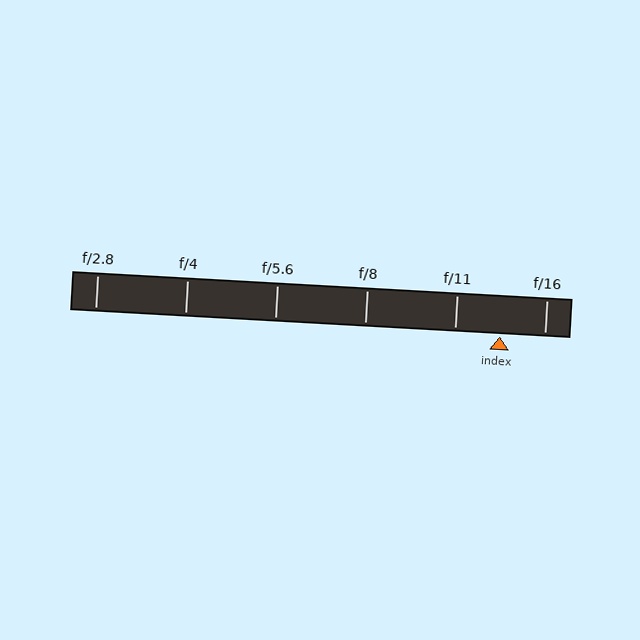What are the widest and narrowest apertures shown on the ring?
The widest aperture shown is f/2.8 and the narrowest is f/16.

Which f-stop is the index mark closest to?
The index mark is closest to f/16.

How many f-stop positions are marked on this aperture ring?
There are 6 f-stop positions marked.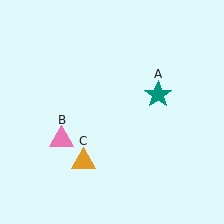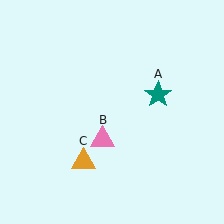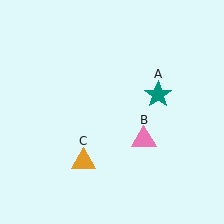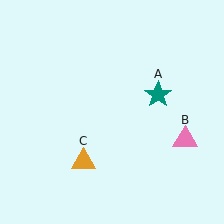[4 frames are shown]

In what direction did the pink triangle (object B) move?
The pink triangle (object B) moved right.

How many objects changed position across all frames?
1 object changed position: pink triangle (object B).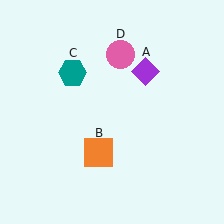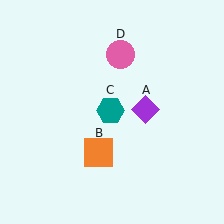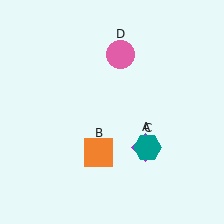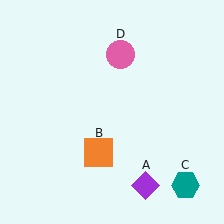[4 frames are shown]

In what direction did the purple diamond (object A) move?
The purple diamond (object A) moved down.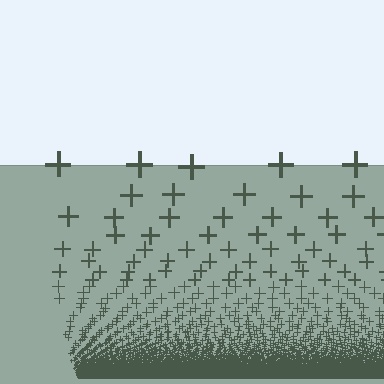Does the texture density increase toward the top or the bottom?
Density increases toward the bottom.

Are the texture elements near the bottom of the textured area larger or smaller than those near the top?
Smaller. The gradient is inverted — elements near the bottom are smaller and denser.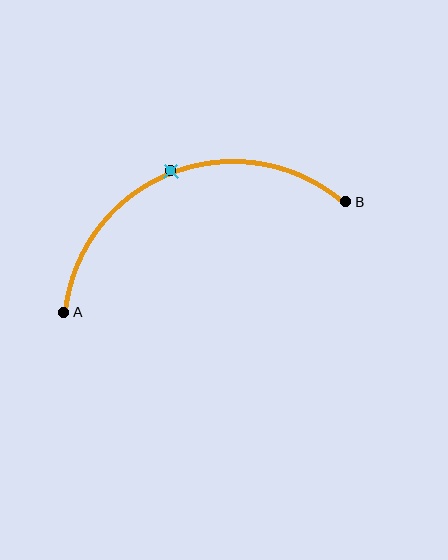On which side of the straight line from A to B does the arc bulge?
The arc bulges above the straight line connecting A and B.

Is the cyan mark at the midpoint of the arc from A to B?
Yes. The cyan mark lies on the arc at equal arc-length from both A and B — it is the arc midpoint.